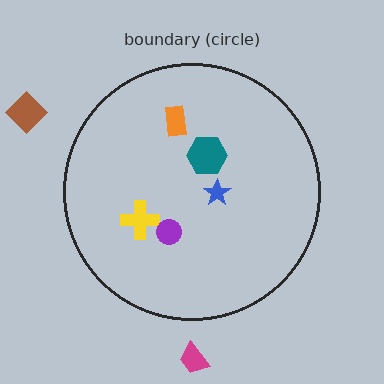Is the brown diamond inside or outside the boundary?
Outside.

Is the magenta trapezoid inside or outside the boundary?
Outside.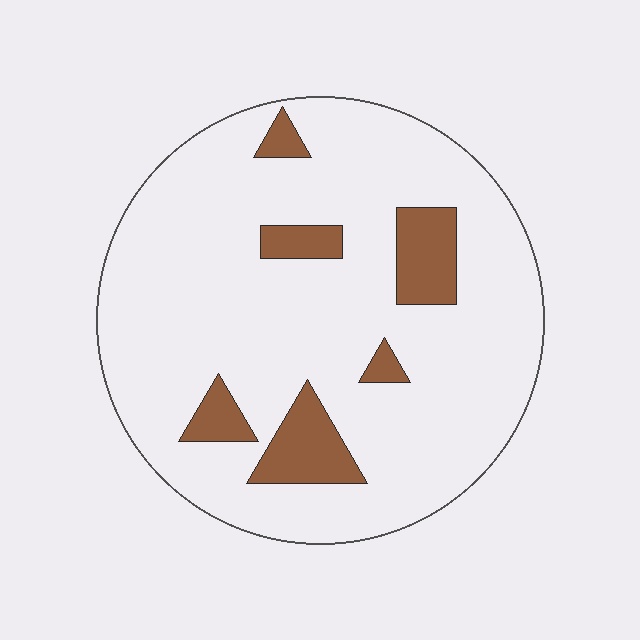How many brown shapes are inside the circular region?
6.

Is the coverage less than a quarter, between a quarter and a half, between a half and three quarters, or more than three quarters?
Less than a quarter.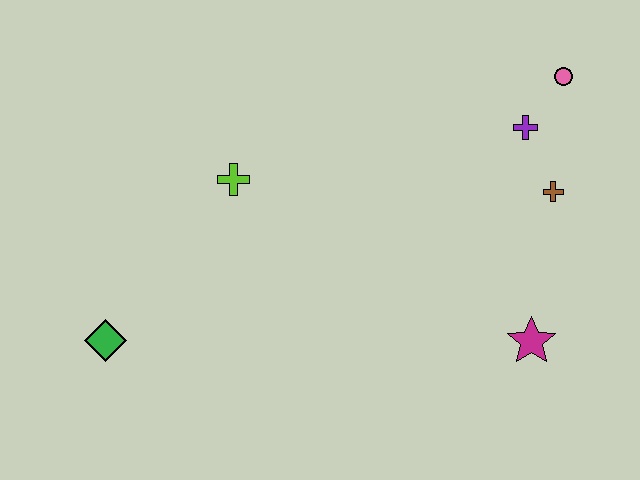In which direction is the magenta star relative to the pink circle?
The magenta star is below the pink circle.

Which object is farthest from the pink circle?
The green diamond is farthest from the pink circle.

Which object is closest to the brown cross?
The purple cross is closest to the brown cross.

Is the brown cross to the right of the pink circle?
No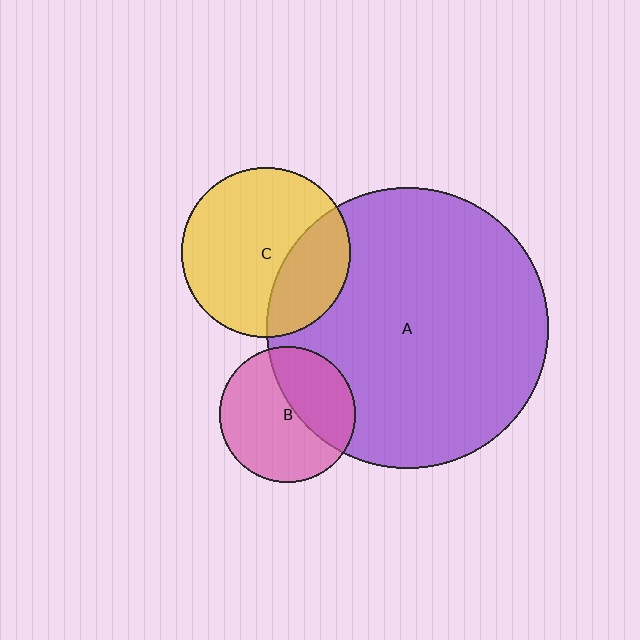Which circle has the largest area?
Circle A (purple).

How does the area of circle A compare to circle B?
Approximately 4.3 times.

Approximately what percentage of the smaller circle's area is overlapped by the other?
Approximately 30%.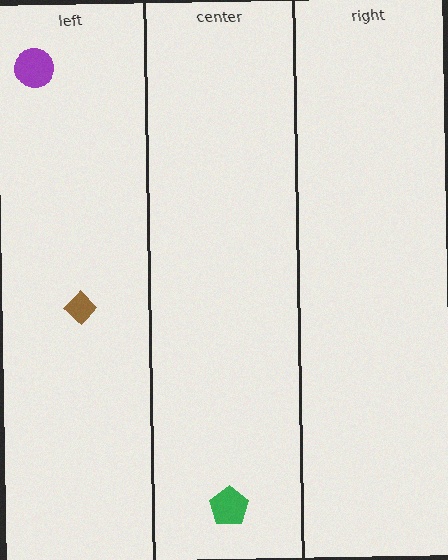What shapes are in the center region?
The green pentagon.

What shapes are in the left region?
The purple circle, the brown diamond.